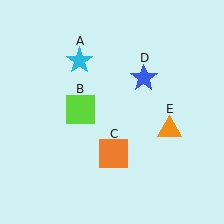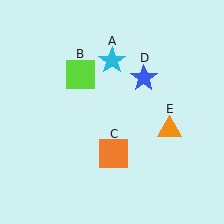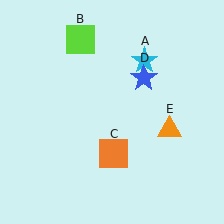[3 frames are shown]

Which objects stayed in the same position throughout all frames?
Orange square (object C) and blue star (object D) and orange triangle (object E) remained stationary.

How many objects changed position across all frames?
2 objects changed position: cyan star (object A), lime square (object B).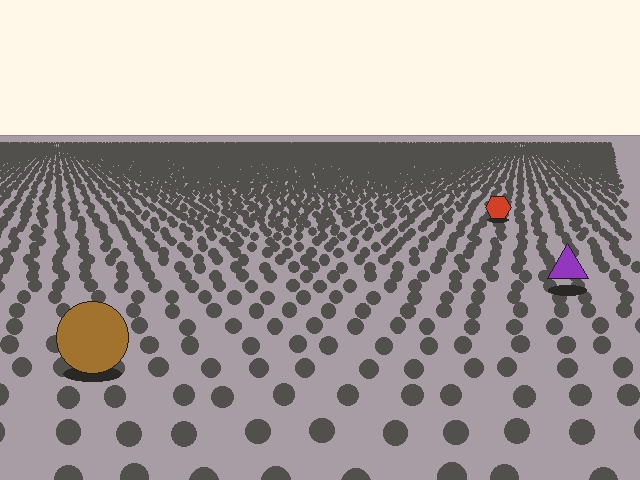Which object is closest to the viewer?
The brown circle is closest. The texture marks near it are larger and more spread out.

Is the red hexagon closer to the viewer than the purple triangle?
No. The purple triangle is closer — you can tell from the texture gradient: the ground texture is coarser near it.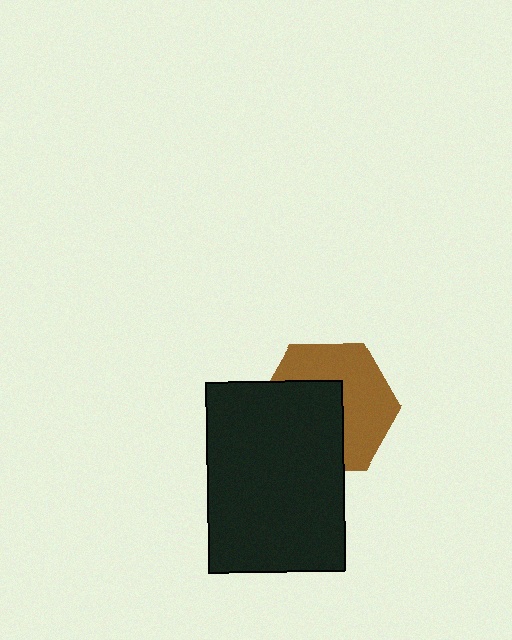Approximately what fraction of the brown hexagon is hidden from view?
Roughly 48% of the brown hexagon is hidden behind the black rectangle.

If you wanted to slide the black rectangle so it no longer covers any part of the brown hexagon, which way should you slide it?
Slide it toward the lower-left — that is the most direct way to separate the two shapes.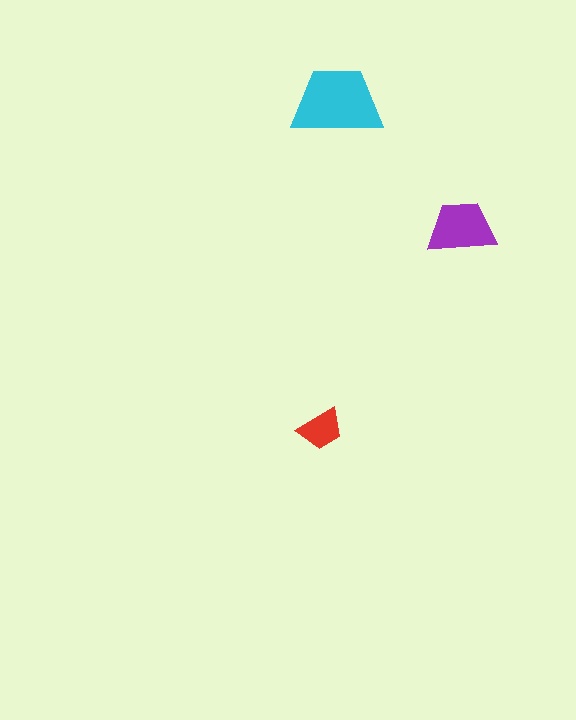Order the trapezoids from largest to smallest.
the cyan one, the purple one, the red one.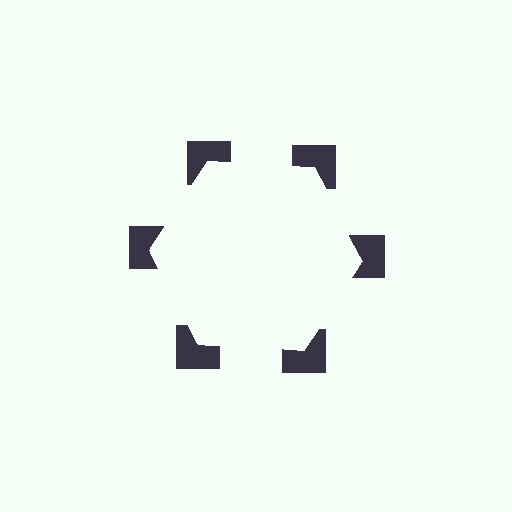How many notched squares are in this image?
There are 6 — one at each vertex of the illusory hexagon.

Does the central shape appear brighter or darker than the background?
It typically appears slightly brighter than the background, even though no actual brightness change is drawn.